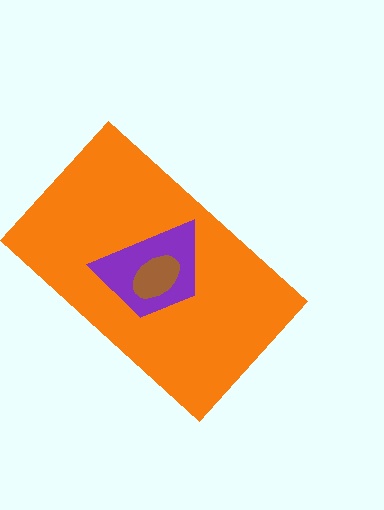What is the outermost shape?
The orange rectangle.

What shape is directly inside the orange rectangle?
The purple trapezoid.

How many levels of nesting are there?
3.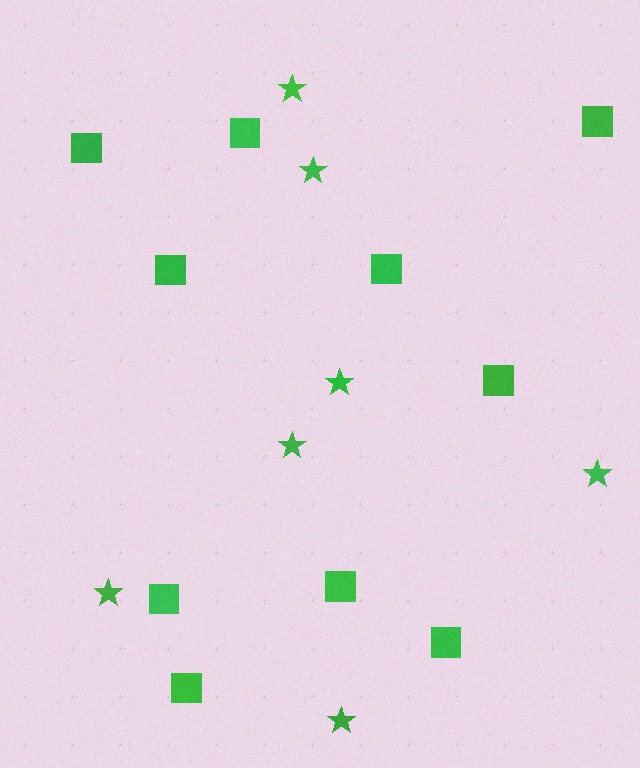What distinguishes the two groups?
There are 2 groups: one group of squares (10) and one group of stars (7).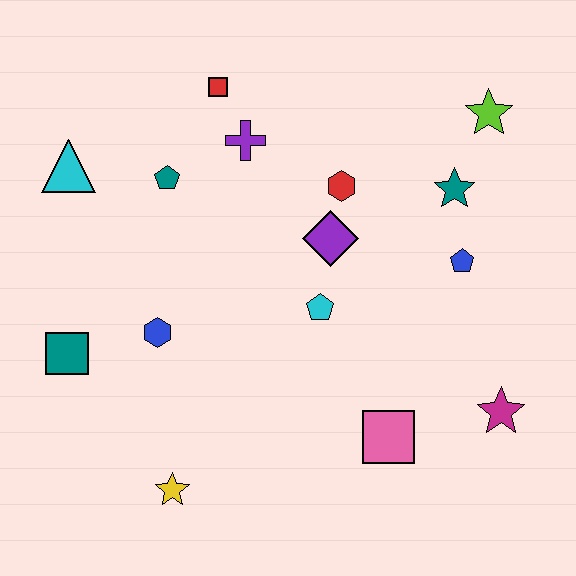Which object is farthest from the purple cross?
The magenta star is farthest from the purple cross.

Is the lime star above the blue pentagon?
Yes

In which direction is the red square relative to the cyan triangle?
The red square is to the right of the cyan triangle.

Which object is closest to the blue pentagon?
The teal star is closest to the blue pentagon.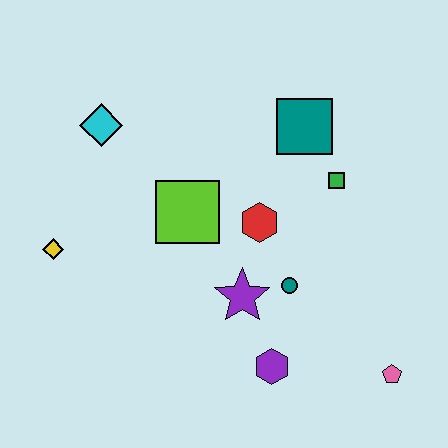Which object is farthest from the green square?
The yellow diamond is farthest from the green square.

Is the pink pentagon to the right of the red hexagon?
Yes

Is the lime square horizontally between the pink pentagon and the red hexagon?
No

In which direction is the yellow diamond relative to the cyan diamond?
The yellow diamond is below the cyan diamond.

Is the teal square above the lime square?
Yes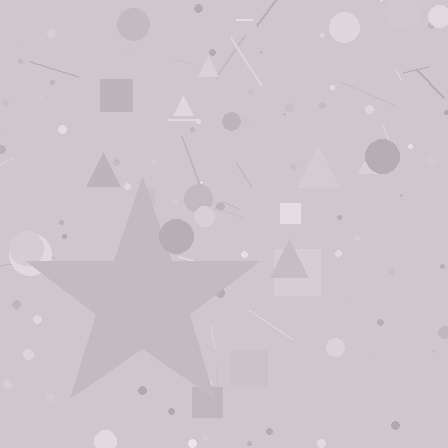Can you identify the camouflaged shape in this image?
The camouflaged shape is a star.